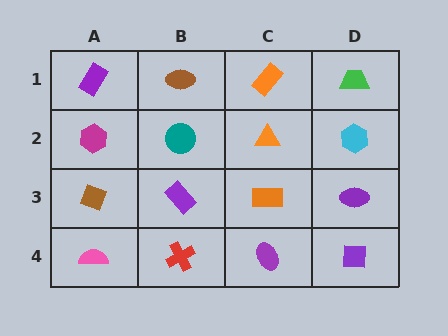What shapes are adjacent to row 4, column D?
A purple ellipse (row 3, column D), a purple ellipse (row 4, column C).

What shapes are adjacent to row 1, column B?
A teal circle (row 2, column B), a purple rectangle (row 1, column A), an orange rectangle (row 1, column C).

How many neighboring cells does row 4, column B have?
3.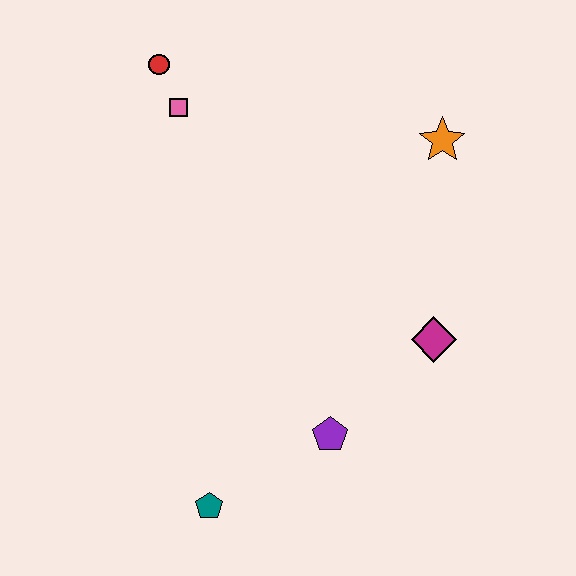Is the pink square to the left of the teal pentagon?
Yes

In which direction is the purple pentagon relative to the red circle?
The purple pentagon is below the red circle.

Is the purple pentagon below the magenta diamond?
Yes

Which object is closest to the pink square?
The red circle is closest to the pink square.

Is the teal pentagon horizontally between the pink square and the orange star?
Yes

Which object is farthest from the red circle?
The teal pentagon is farthest from the red circle.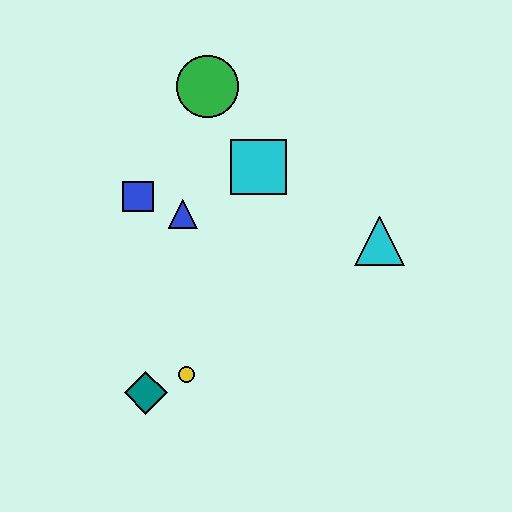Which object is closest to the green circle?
The cyan square is closest to the green circle.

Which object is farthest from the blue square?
The cyan triangle is farthest from the blue square.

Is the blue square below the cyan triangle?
No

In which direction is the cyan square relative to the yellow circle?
The cyan square is above the yellow circle.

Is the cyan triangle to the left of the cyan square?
No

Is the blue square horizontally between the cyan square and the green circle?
No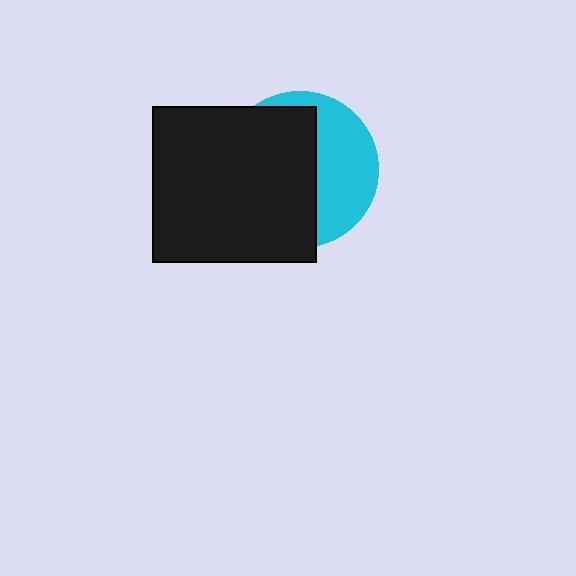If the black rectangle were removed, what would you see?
You would see the complete cyan circle.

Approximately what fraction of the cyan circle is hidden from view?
Roughly 60% of the cyan circle is hidden behind the black rectangle.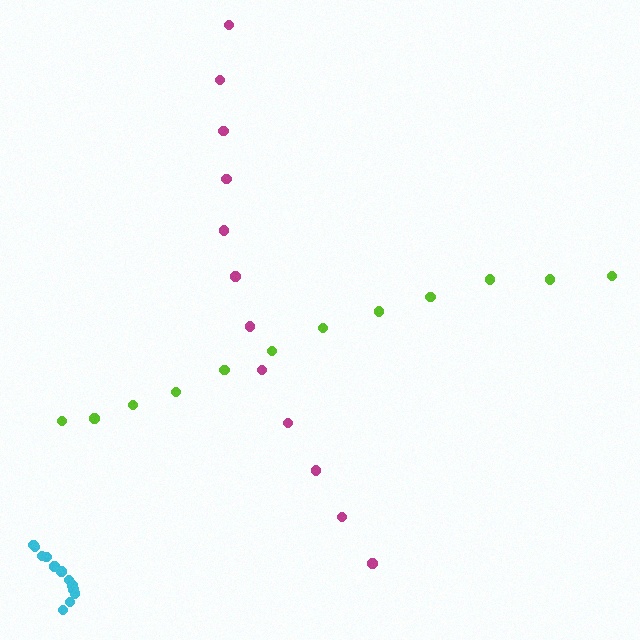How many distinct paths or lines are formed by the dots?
There are 3 distinct paths.